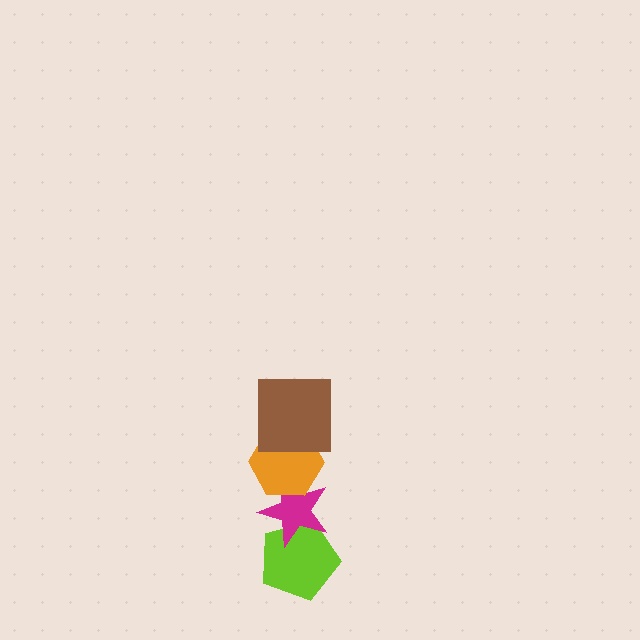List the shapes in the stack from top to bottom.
From top to bottom: the brown square, the orange hexagon, the magenta star, the lime pentagon.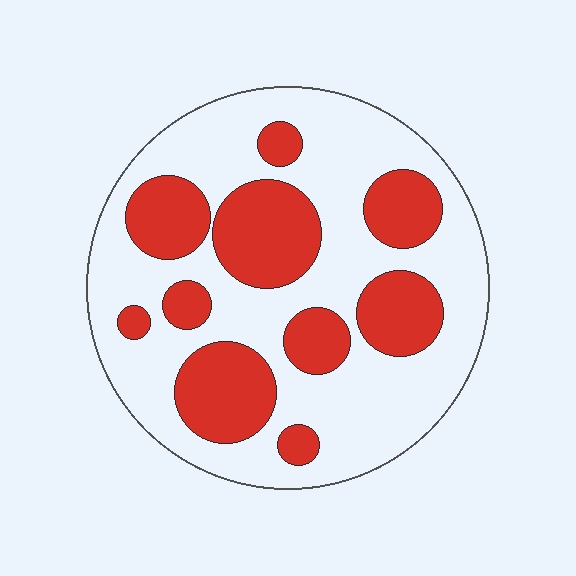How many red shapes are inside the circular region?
10.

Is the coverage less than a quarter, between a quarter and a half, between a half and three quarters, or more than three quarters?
Between a quarter and a half.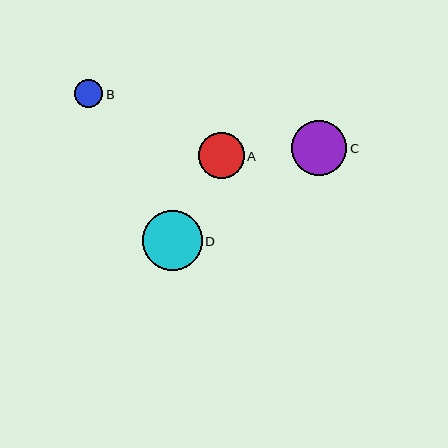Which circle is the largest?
Circle D is the largest with a size of approximately 59 pixels.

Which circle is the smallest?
Circle B is the smallest with a size of approximately 28 pixels.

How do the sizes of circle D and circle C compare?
Circle D and circle C are approximately the same size.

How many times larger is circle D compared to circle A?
Circle D is approximately 1.3 times the size of circle A.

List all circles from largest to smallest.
From largest to smallest: D, C, A, B.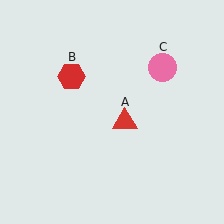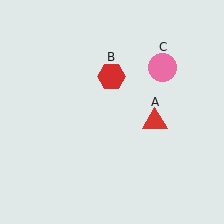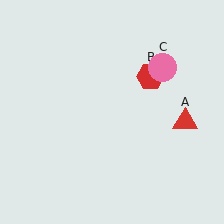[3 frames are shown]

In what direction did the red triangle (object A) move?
The red triangle (object A) moved right.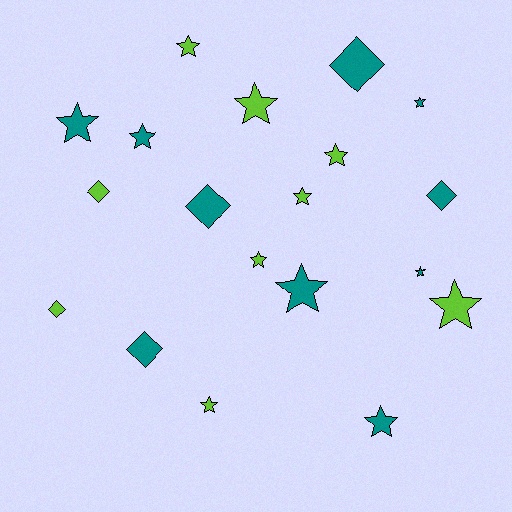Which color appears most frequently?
Teal, with 10 objects.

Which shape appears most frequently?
Star, with 13 objects.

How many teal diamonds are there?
There are 4 teal diamonds.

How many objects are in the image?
There are 19 objects.